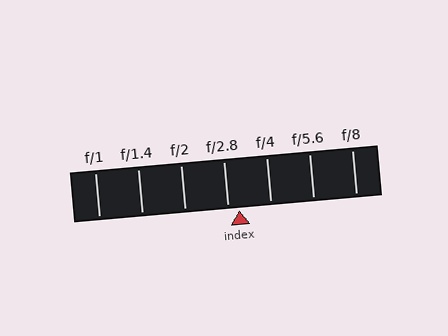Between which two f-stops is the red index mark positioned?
The index mark is between f/2.8 and f/4.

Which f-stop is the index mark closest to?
The index mark is closest to f/2.8.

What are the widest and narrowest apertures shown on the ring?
The widest aperture shown is f/1 and the narrowest is f/8.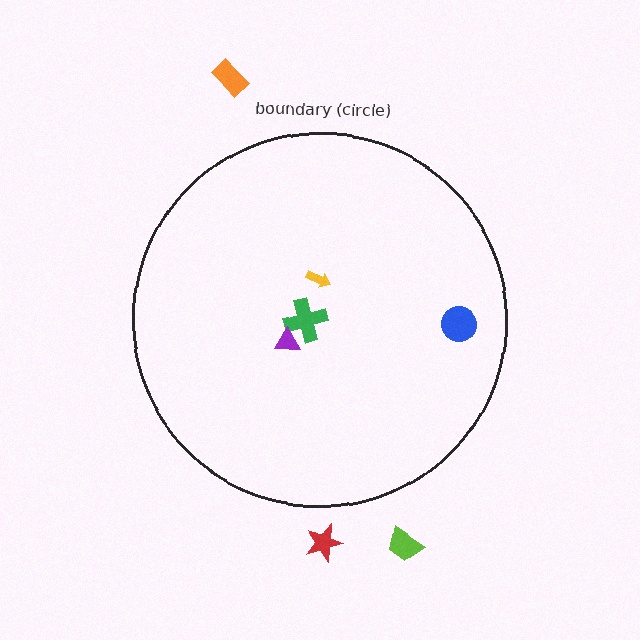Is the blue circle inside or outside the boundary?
Inside.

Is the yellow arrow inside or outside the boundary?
Inside.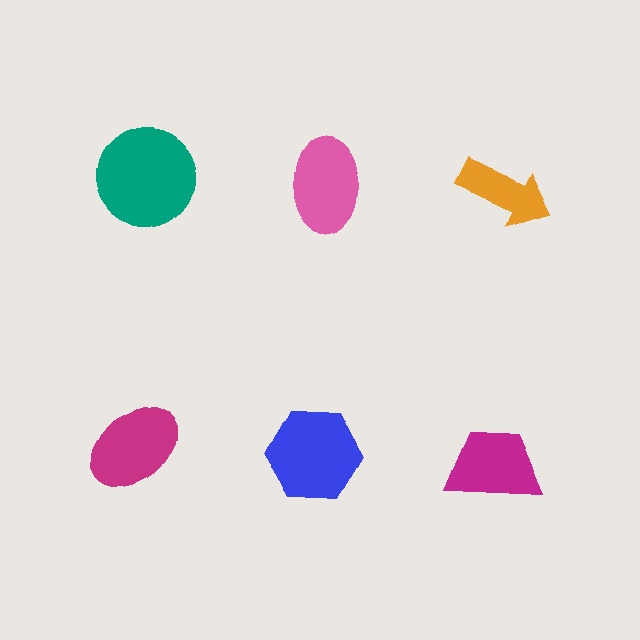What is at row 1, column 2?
A pink ellipse.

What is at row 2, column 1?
A magenta ellipse.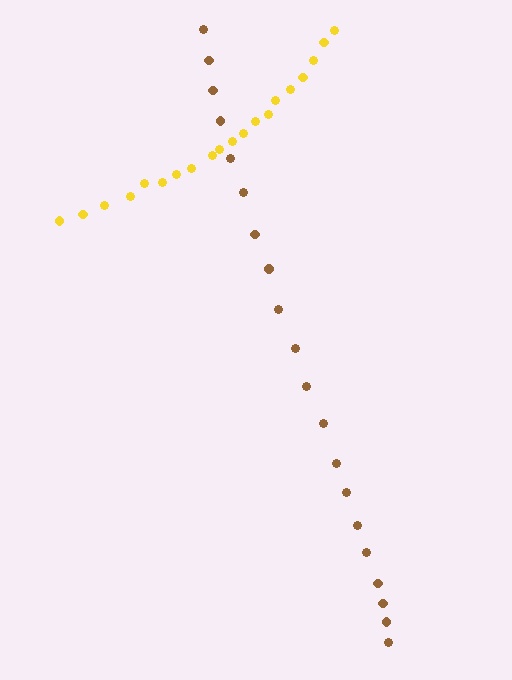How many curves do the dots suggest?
There are 2 distinct paths.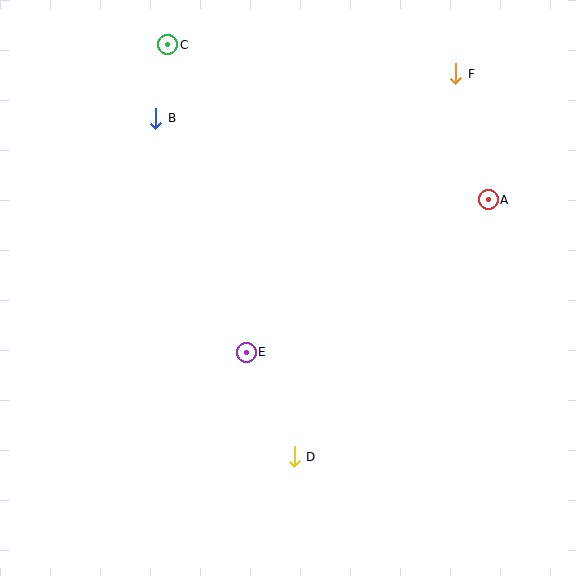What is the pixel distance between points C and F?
The distance between C and F is 289 pixels.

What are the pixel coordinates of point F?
Point F is at (456, 74).